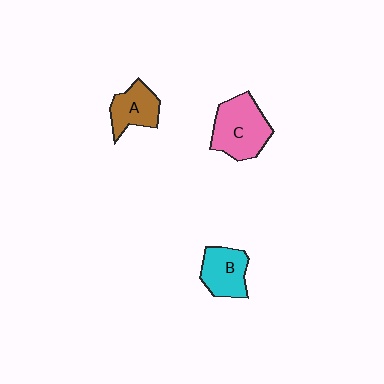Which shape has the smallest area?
Shape A (brown).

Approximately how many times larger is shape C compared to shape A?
Approximately 1.5 times.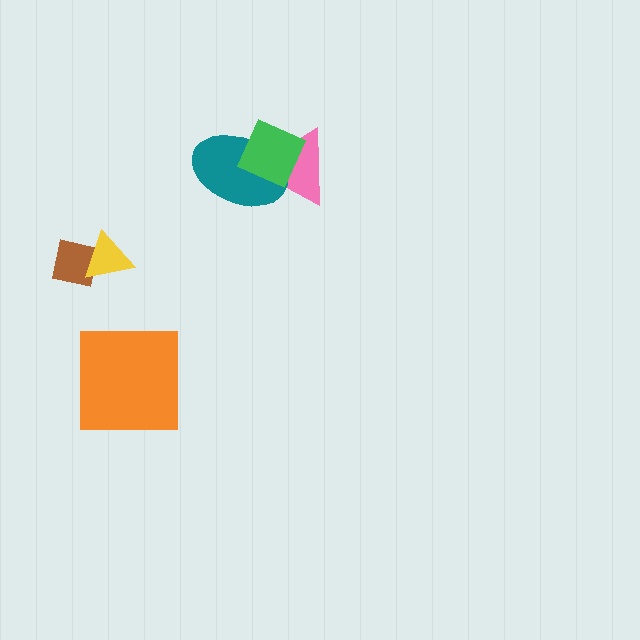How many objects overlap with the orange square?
0 objects overlap with the orange square.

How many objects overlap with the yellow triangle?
1 object overlaps with the yellow triangle.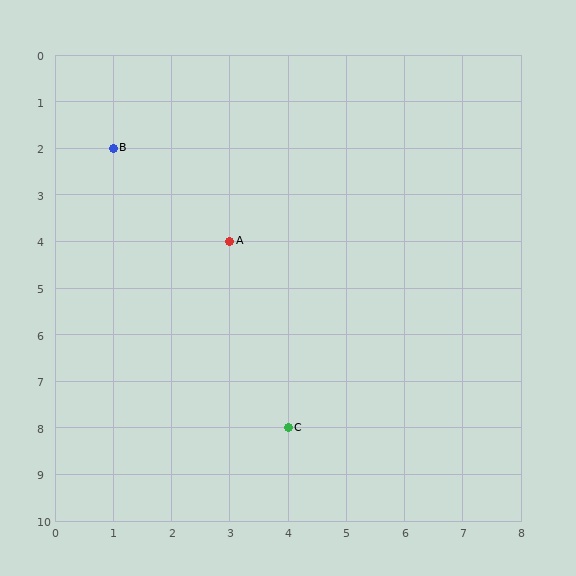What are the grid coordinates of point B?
Point B is at grid coordinates (1, 2).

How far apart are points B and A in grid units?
Points B and A are 2 columns and 2 rows apart (about 2.8 grid units diagonally).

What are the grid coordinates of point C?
Point C is at grid coordinates (4, 8).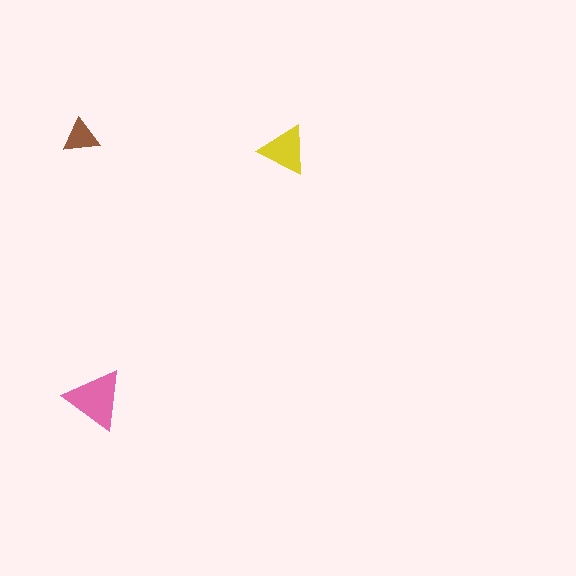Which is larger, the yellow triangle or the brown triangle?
The yellow one.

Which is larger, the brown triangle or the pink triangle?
The pink one.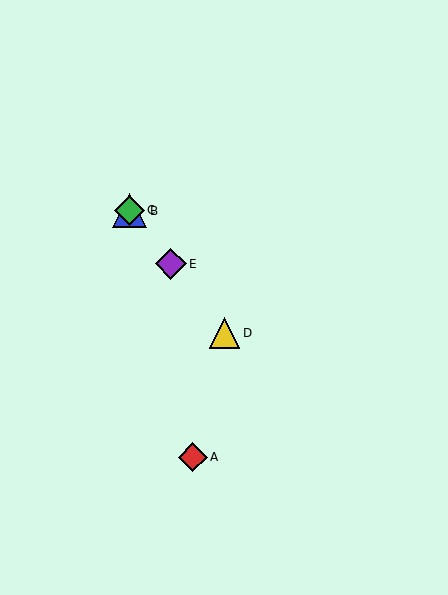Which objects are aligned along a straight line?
Objects B, C, D, E are aligned along a straight line.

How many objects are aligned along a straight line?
4 objects (B, C, D, E) are aligned along a straight line.